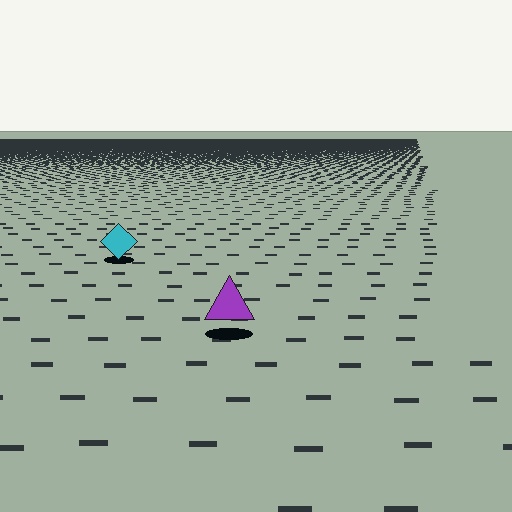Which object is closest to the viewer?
The purple triangle is closest. The texture marks near it are larger and more spread out.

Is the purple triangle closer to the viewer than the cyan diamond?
Yes. The purple triangle is closer — you can tell from the texture gradient: the ground texture is coarser near it.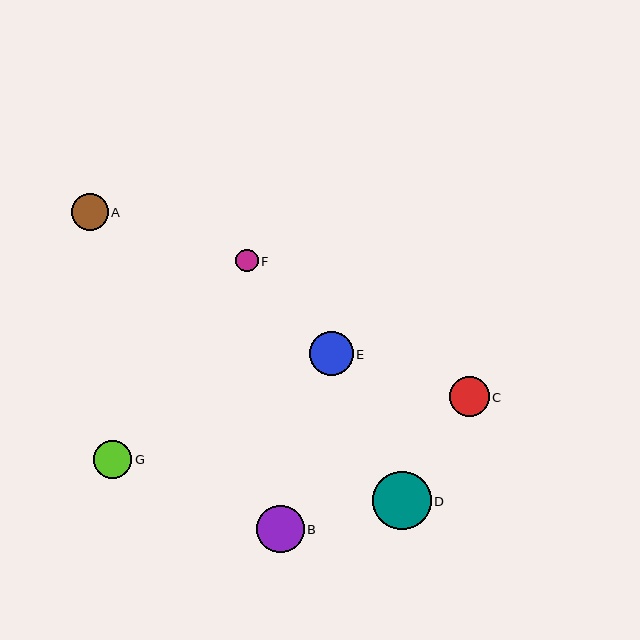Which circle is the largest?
Circle D is the largest with a size of approximately 58 pixels.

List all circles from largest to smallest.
From largest to smallest: D, B, E, C, G, A, F.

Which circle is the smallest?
Circle F is the smallest with a size of approximately 22 pixels.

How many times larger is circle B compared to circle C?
Circle B is approximately 1.2 times the size of circle C.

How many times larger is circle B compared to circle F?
Circle B is approximately 2.1 times the size of circle F.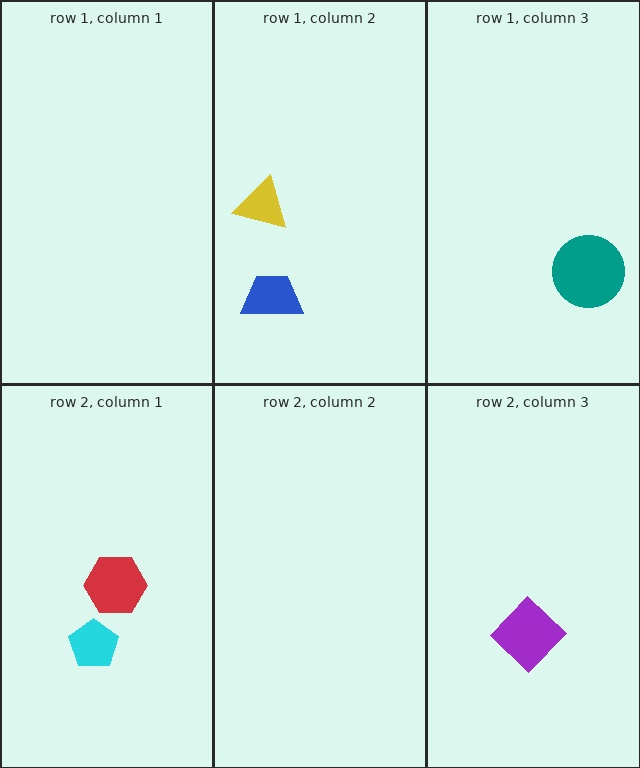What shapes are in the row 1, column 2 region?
The yellow triangle, the blue trapezoid.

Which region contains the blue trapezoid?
The row 1, column 2 region.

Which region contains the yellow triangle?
The row 1, column 2 region.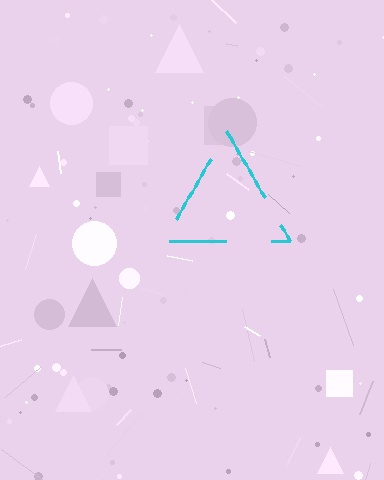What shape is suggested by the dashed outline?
The dashed outline suggests a triangle.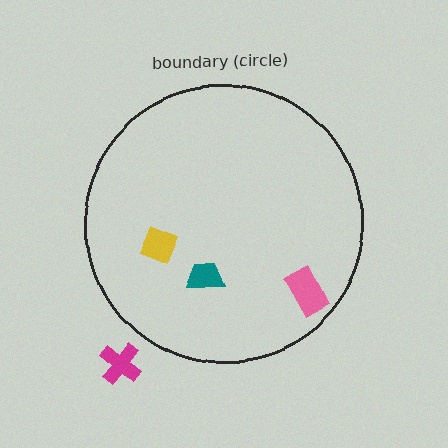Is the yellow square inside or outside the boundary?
Inside.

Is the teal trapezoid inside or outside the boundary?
Inside.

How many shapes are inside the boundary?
3 inside, 1 outside.